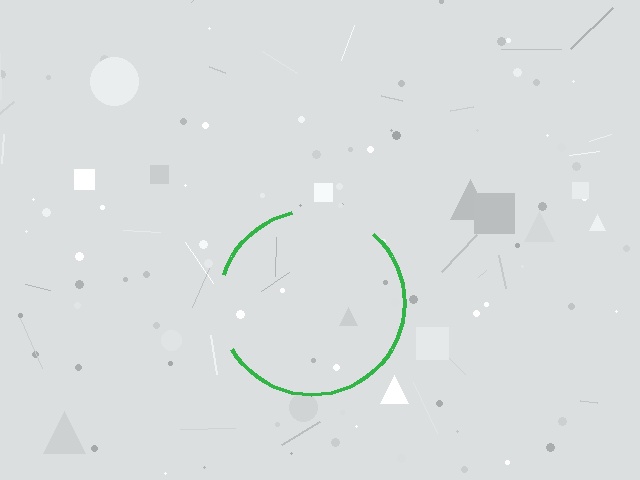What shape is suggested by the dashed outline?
The dashed outline suggests a circle.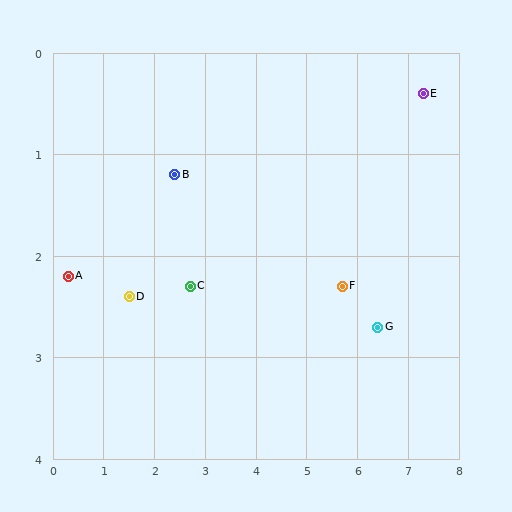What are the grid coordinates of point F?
Point F is at approximately (5.7, 2.3).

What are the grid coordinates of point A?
Point A is at approximately (0.3, 2.2).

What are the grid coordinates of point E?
Point E is at approximately (7.3, 0.4).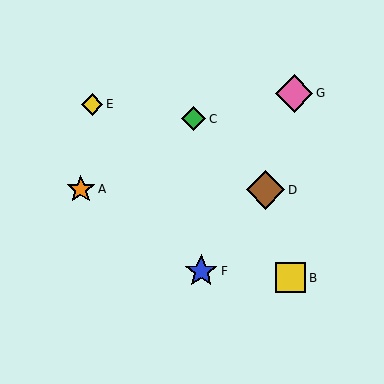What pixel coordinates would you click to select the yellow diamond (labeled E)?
Click at (92, 104) to select the yellow diamond E.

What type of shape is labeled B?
Shape B is a yellow square.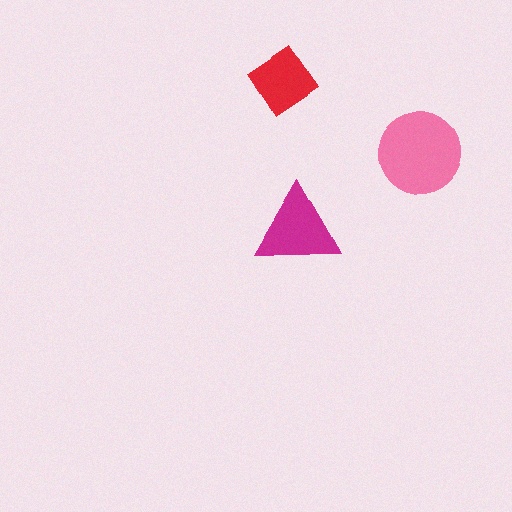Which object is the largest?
The pink circle.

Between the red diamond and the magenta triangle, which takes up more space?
The magenta triangle.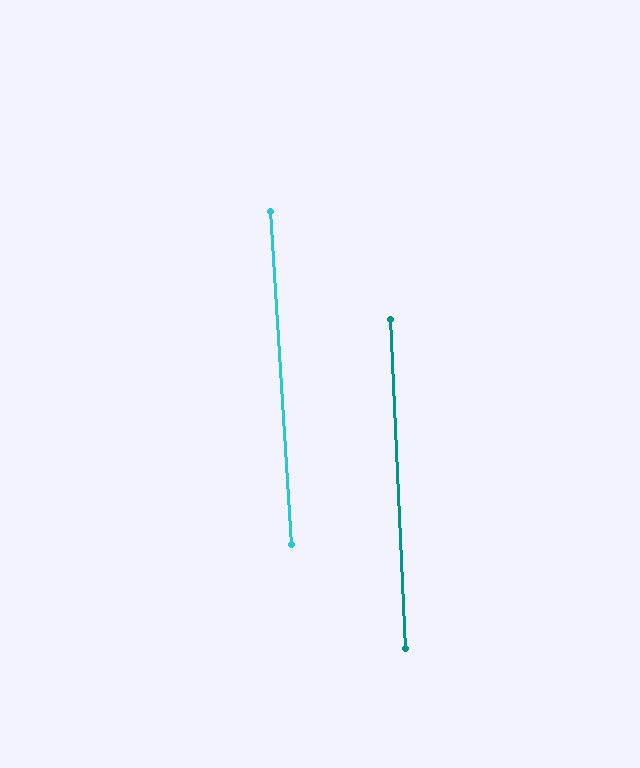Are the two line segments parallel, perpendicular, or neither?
Parallel — their directions differ by only 1.1°.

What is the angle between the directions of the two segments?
Approximately 1 degree.